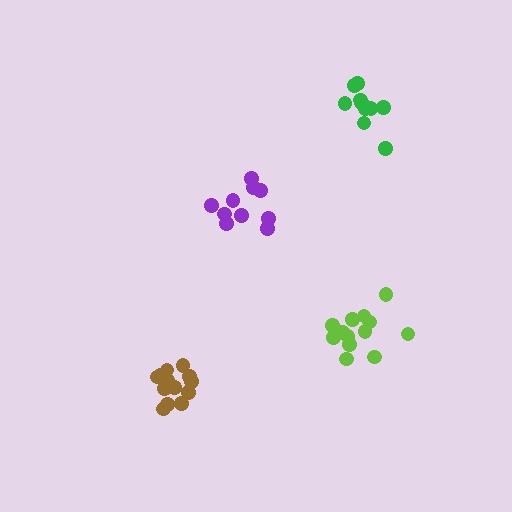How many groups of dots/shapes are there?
There are 4 groups.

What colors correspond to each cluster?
The clusters are colored: purple, green, lime, brown.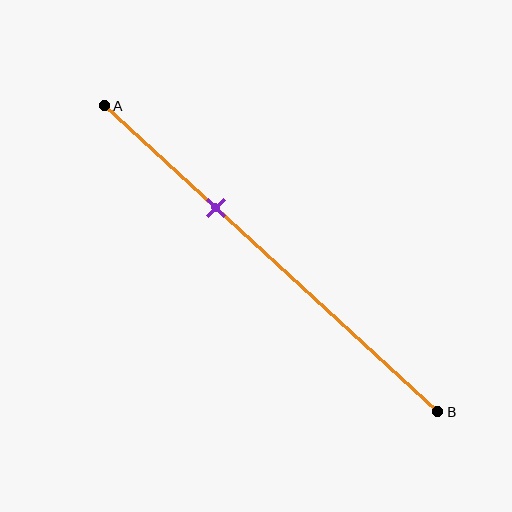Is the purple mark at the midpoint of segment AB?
No, the mark is at about 35% from A, not at the 50% midpoint.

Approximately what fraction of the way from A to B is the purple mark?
The purple mark is approximately 35% of the way from A to B.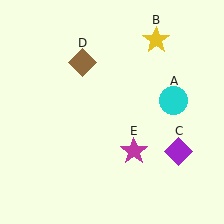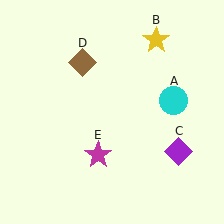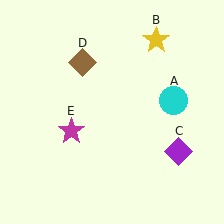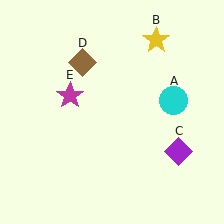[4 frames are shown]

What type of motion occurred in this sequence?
The magenta star (object E) rotated clockwise around the center of the scene.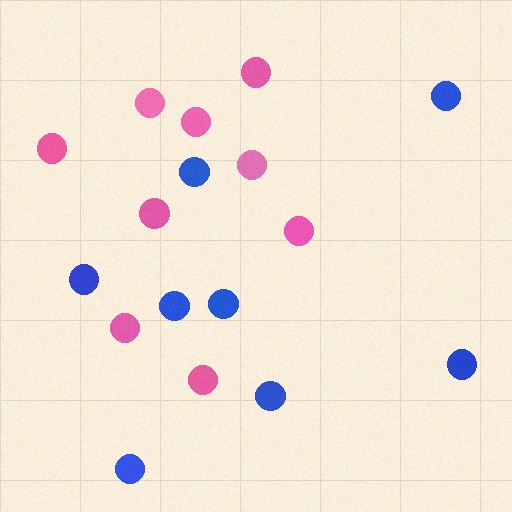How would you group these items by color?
There are 2 groups: one group of pink circles (9) and one group of blue circles (8).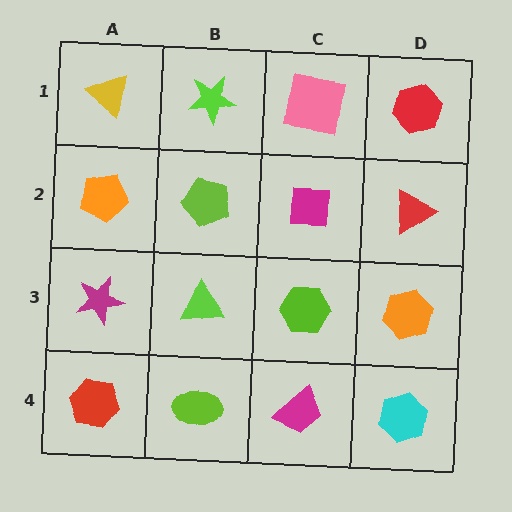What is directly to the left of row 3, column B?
A magenta star.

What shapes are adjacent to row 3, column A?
An orange pentagon (row 2, column A), a red hexagon (row 4, column A), a lime triangle (row 3, column B).